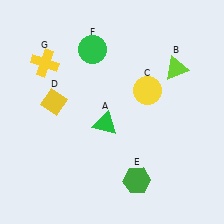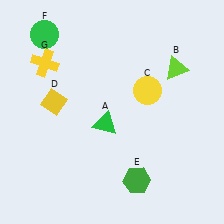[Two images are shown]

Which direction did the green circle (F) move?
The green circle (F) moved left.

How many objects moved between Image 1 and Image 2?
1 object moved between the two images.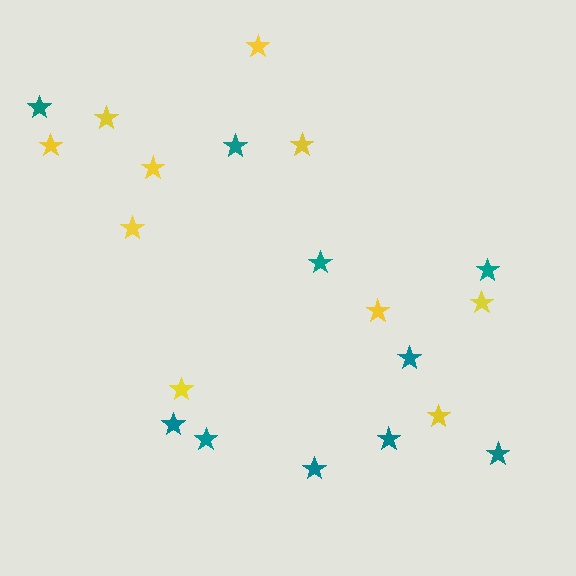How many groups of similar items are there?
There are 2 groups: one group of yellow stars (10) and one group of teal stars (10).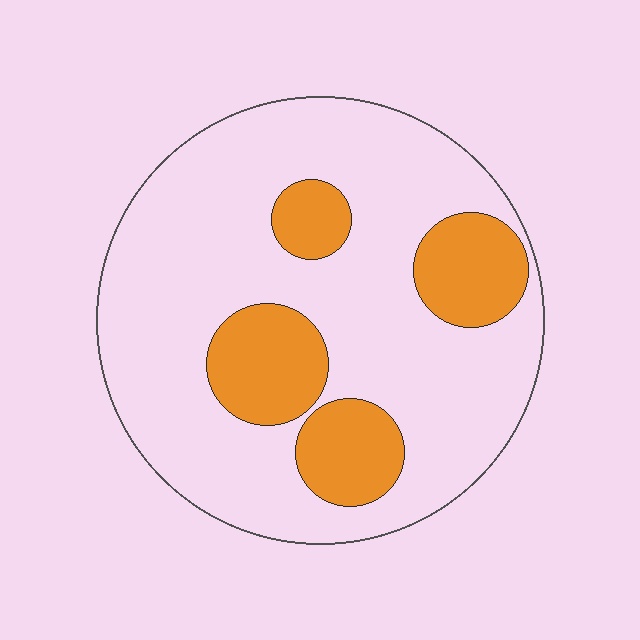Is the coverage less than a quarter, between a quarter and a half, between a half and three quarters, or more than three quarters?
Less than a quarter.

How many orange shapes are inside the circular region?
4.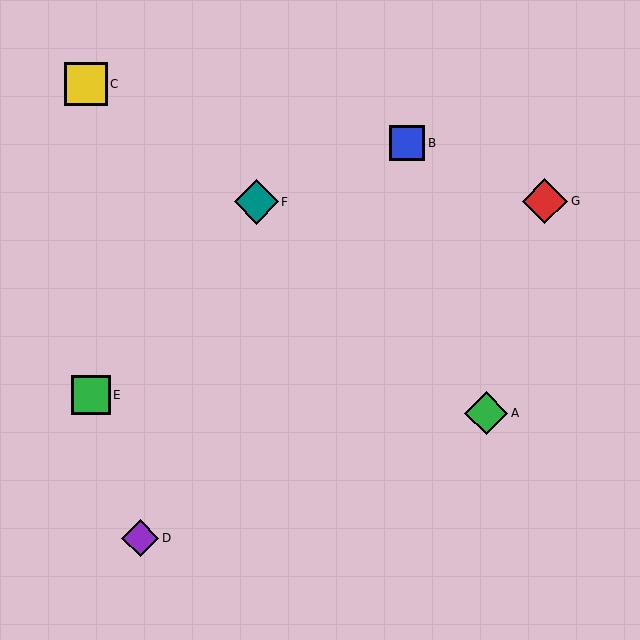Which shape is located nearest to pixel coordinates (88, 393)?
The green square (labeled E) at (91, 395) is nearest to that location.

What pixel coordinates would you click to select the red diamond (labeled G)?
Click at (545, 201) to select the red diamond G.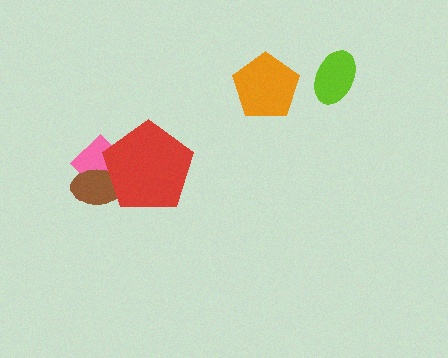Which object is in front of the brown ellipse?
The red pentagon is in front of the brown ellipse.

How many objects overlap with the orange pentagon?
0 objects overlap with the orange pentagon.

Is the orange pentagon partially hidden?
No, no other shape covers it.